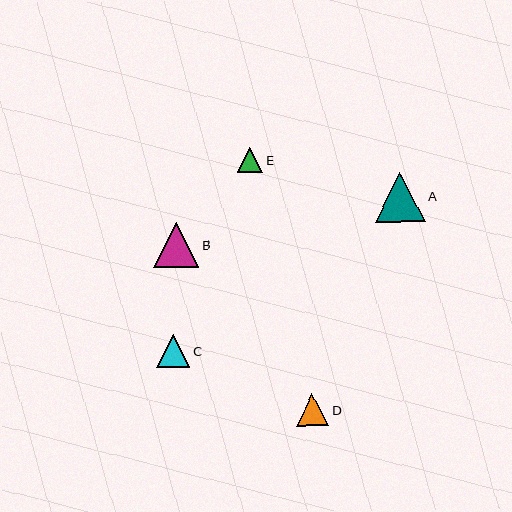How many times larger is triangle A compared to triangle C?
Triangle A is approximately 1.5 times the size of triangle C.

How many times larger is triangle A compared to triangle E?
Triangle A is approximately 2.0 times the size of triangle E.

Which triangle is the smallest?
Triangle E is the smallest with a size of approximately 25 pixels.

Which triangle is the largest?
Triangle A is the largest with a size of approximately 50 pixels.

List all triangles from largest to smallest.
From largest to smallest: A, B, C, D, E.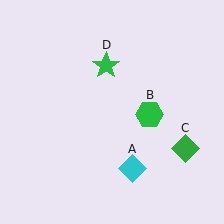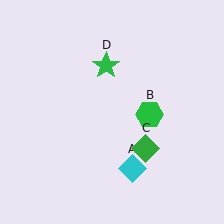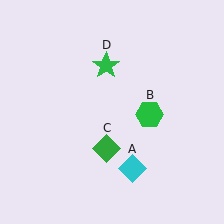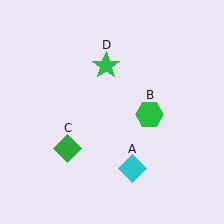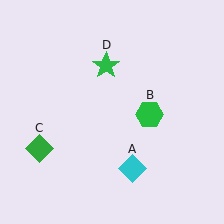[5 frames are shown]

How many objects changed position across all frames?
1 object changed position: green diamond (object C).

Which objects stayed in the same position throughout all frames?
Cyan diamond (object A) and green hexagon (object B) and green star (object D) remained stationary.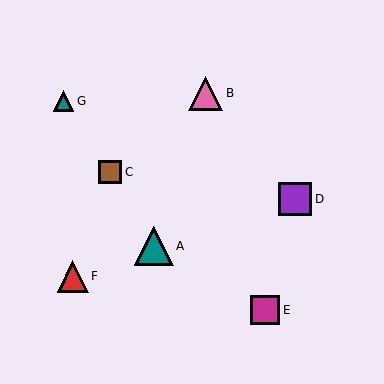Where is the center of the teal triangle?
The center of the teal triangle is at (154, 246).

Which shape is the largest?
The teal triangle (labeled A) is the largest.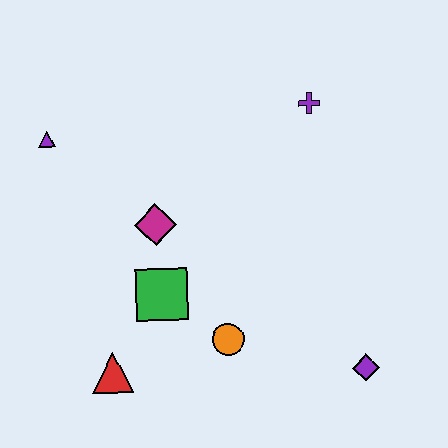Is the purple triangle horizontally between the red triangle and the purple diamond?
No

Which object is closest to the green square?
The magenta diamond is closest to the green square.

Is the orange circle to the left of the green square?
No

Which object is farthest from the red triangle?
The purple cross is farthest from the red triangle.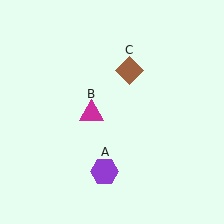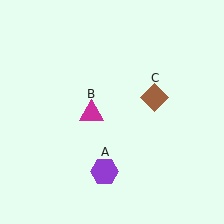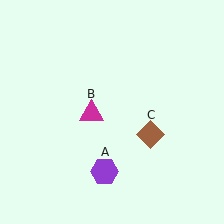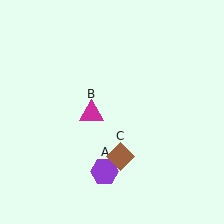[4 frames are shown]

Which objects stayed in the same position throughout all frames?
Purple hexagon (object A) and magenta triangle (object B) remained stationary.